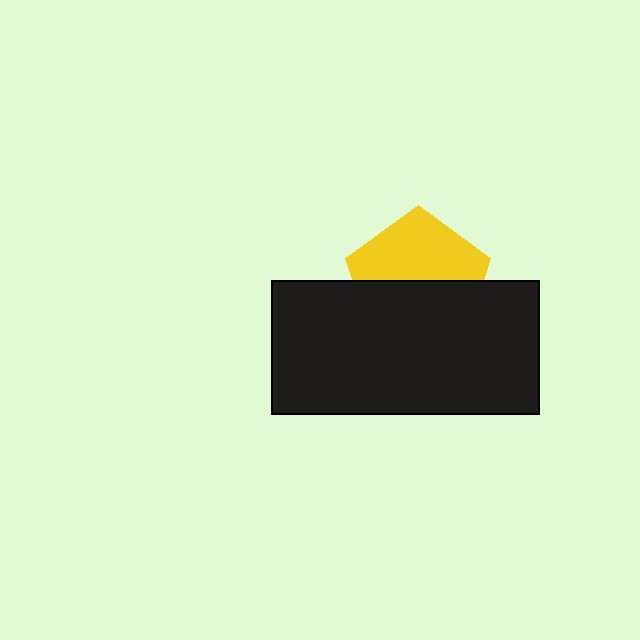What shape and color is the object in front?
The object in front is a black rectangle.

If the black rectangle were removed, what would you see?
You would see the complete yellow pentagon.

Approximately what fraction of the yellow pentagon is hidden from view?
Roughly 51% of the yellow pentagon is hidden behind the black rectangle.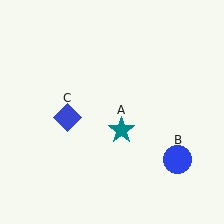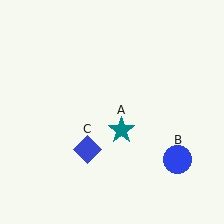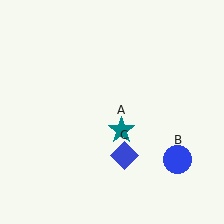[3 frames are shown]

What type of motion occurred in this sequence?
The blue diamond (object C) rotated counterclockwise around the center of the scene.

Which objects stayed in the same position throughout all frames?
Teal star (object A) and blue circle (object B) remained stationary.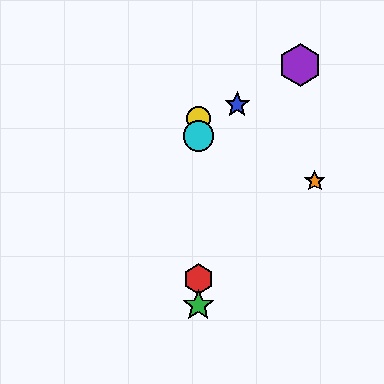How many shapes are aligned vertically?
4 shapes (the red hexagon, the green star, the yellow circle, the cyan circle) are aligned vertically.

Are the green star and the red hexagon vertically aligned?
Yes, both are at x≈198.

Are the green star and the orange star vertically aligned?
No, the green star is at x≈198 and the orange star is at x≈315.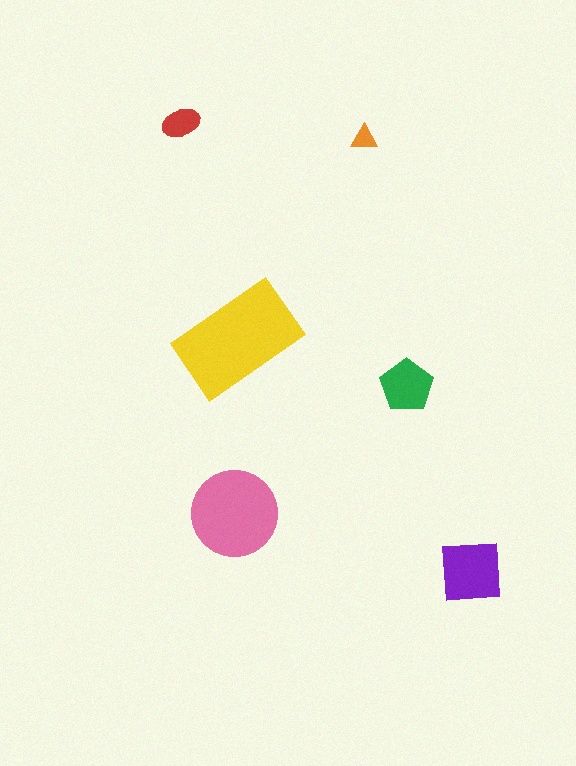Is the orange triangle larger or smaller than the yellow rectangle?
Smaller.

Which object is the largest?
The yellow rectangle.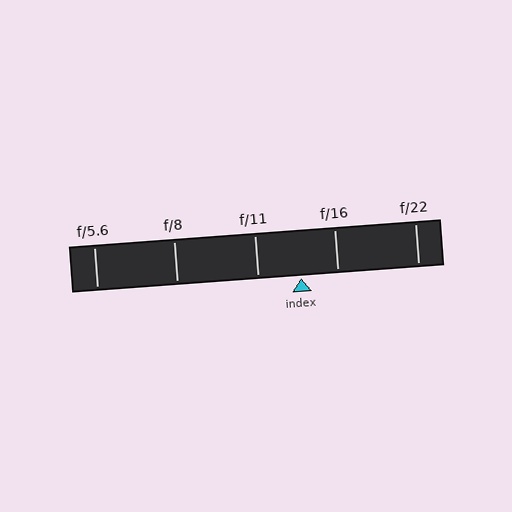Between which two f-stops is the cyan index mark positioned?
The index mark is between f/11 and f/16.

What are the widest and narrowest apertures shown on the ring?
The widest aperture shown is f/5.6 and the narrowest is f/22.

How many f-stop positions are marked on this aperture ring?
There are 5 f-stop positions marked.